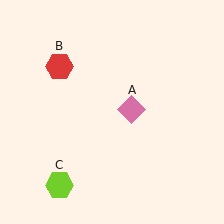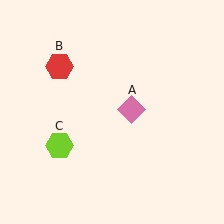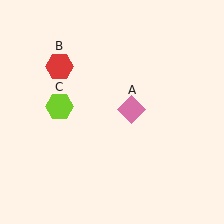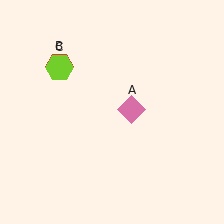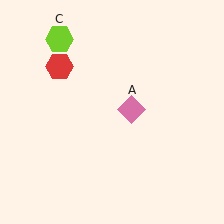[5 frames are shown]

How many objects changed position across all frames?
1 object changed position: lime hexagon (object C).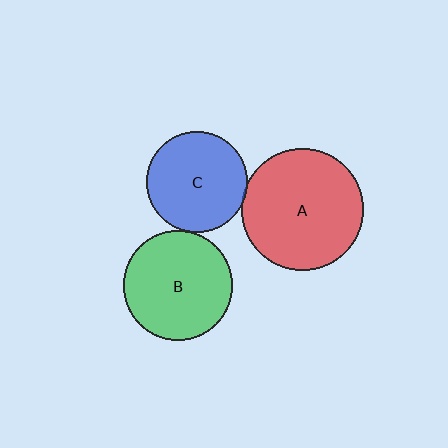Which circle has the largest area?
Circle A (red).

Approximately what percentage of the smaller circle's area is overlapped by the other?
Approximately 5%.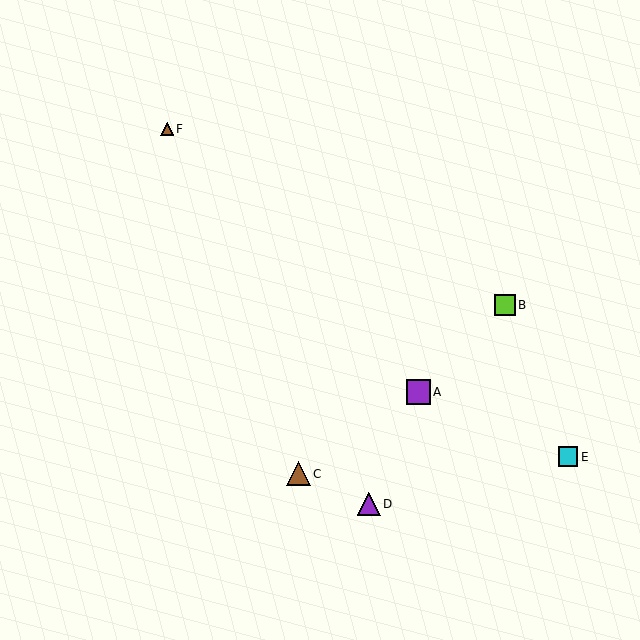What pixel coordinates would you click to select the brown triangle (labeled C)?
Click at (298, 474) to select the brown triangle C.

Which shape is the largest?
The purple square (labeled A) is the largest.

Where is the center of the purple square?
The center of the purple square is at (418, 392).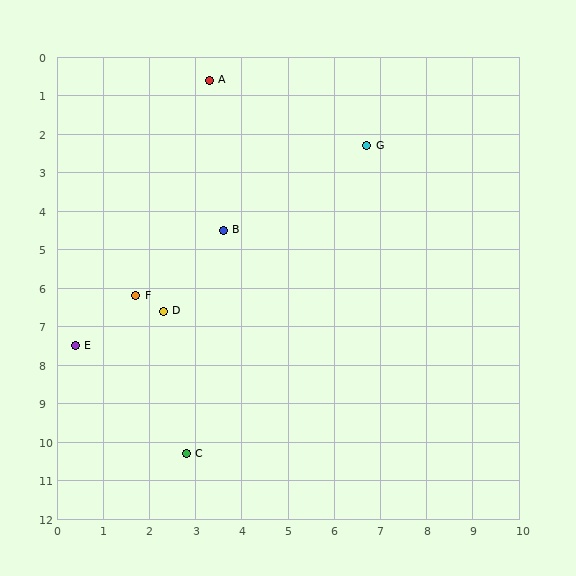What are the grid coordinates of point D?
Point D is at approximately (2.3, 6.6).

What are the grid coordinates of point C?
Point C is at approximately (2.8, 10.3).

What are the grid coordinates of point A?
Point A is at approximately (3.3, 0.6).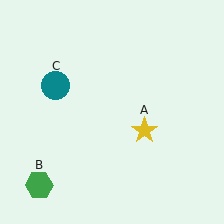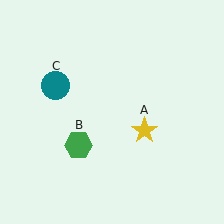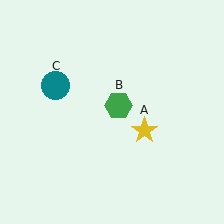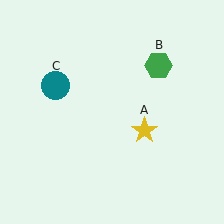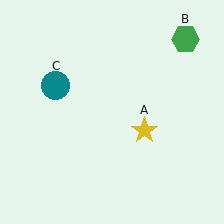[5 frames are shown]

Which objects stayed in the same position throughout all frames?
Yellow star (object A) and teal circle (object C) remained stationary.